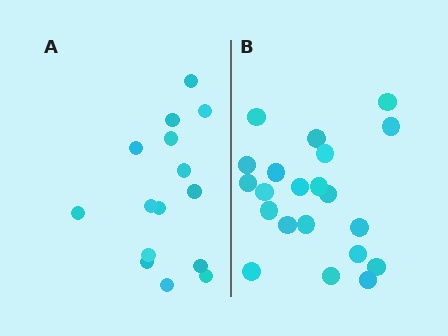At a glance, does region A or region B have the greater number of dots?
Region B (the right region) has more dots.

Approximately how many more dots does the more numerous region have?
Region B has about 6 more dots than region A.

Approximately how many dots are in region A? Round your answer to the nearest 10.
About 20 dots. (The exact count is 15, which rounds to 20.)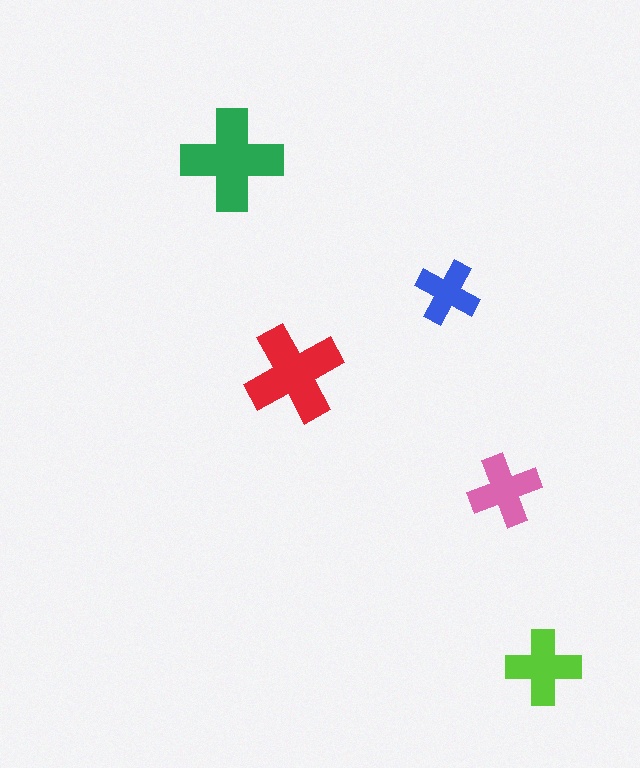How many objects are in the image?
There are 5 objects in the image.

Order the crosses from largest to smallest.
the green one, the red one, the lime one, the pink one, the blue one.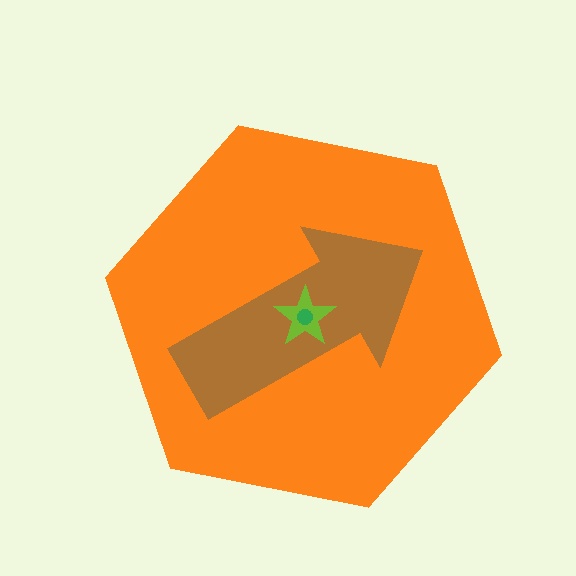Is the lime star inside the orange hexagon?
Yes.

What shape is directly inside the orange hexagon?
The brown arrow.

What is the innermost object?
The green circle.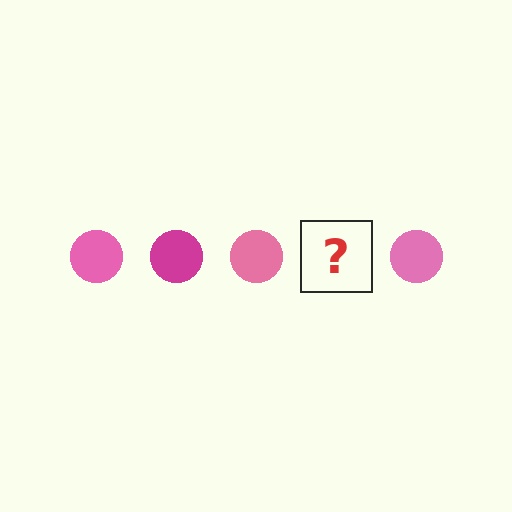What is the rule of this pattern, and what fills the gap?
The rule is that the pattern cycles through pink, magenta circles. The gap should be filled with a magenta circle.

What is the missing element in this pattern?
The missing element is a magenta circle.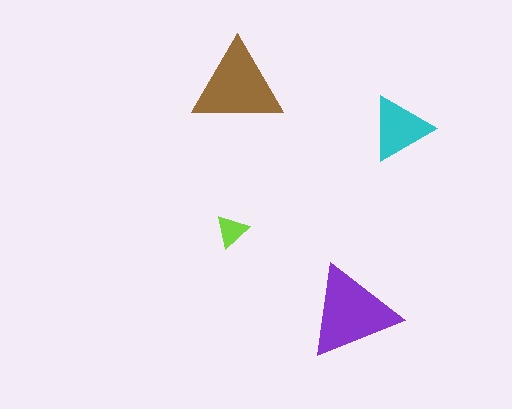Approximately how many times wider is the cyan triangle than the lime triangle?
About 2 times wider.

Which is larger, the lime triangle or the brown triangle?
The brown one.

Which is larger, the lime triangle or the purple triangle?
The purple one.